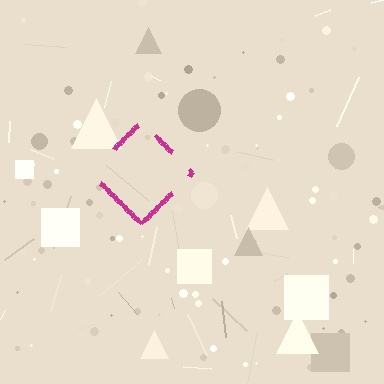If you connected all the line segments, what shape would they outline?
They would outline a diamond.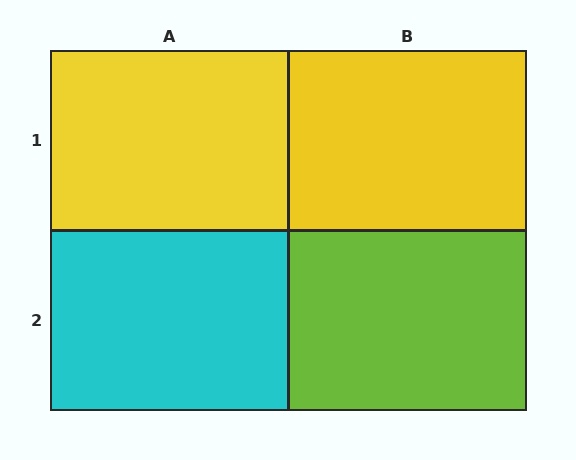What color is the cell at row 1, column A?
Yellow.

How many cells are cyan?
1 cell is cyan.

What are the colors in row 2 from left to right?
Cyan, lime.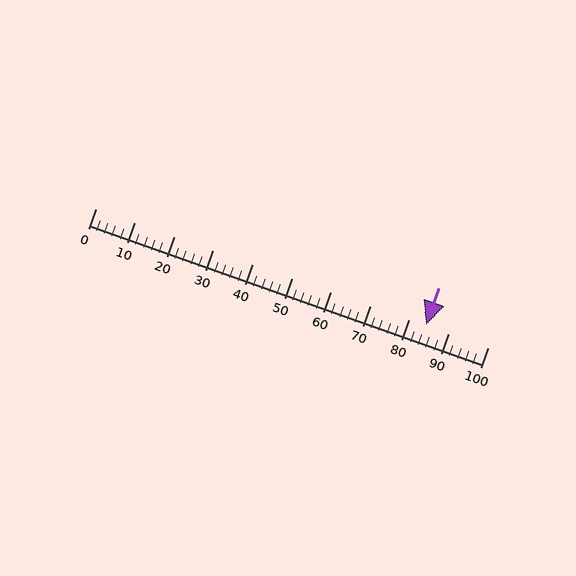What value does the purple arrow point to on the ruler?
The purple arrow points to approximately 84.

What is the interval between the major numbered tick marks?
The major tick marks are spaced 10 units apart.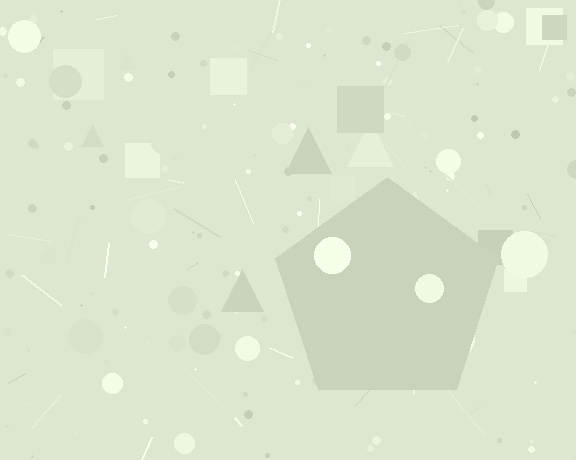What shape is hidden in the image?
A pentagon is hidden in the image.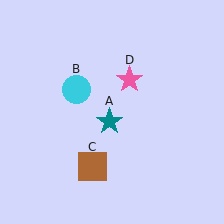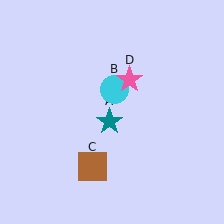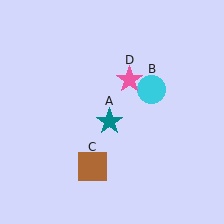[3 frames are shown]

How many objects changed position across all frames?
1 object changed position: cyan circle (object B).